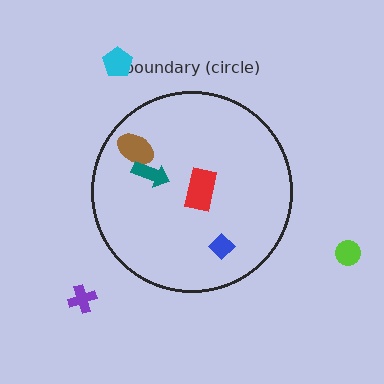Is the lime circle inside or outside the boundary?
Outside.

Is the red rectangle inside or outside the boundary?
Inside.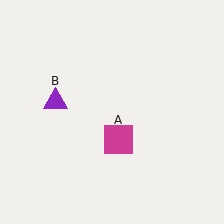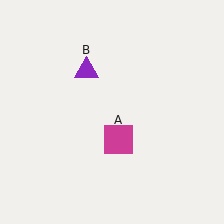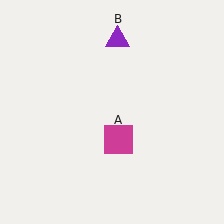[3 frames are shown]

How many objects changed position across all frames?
1 object changed position: purple triangle (object B).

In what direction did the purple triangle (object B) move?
The purple triangle (object B) moved up and to the right.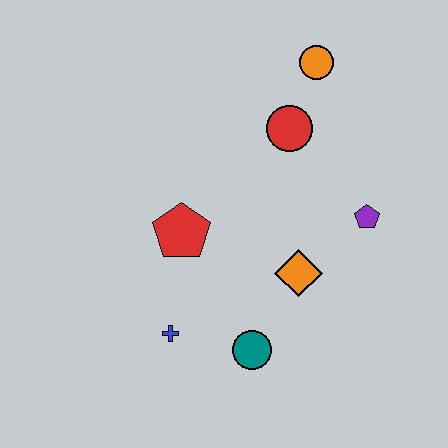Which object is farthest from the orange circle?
The blue cross is farthest from the orange circle.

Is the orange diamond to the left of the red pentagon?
No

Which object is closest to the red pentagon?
The blue cross is closest to the red pentagon.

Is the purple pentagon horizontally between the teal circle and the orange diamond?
No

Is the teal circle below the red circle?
Yes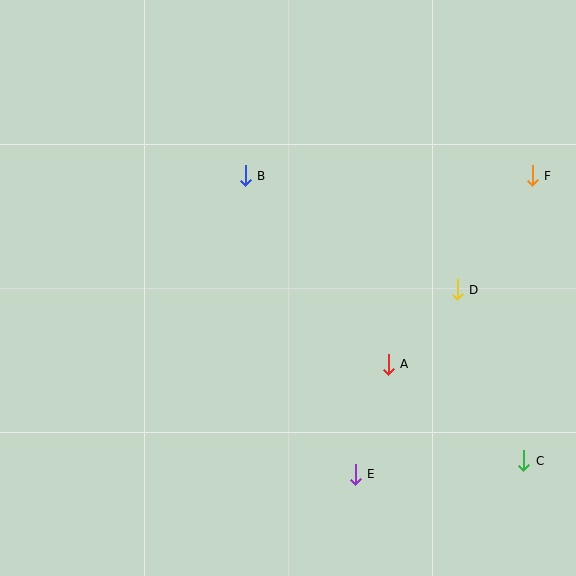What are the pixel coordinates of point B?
Point B is at (245, 176).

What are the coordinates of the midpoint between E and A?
The midpoint between E and A is at (372, 419).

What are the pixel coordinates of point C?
Point C is at (524, 461).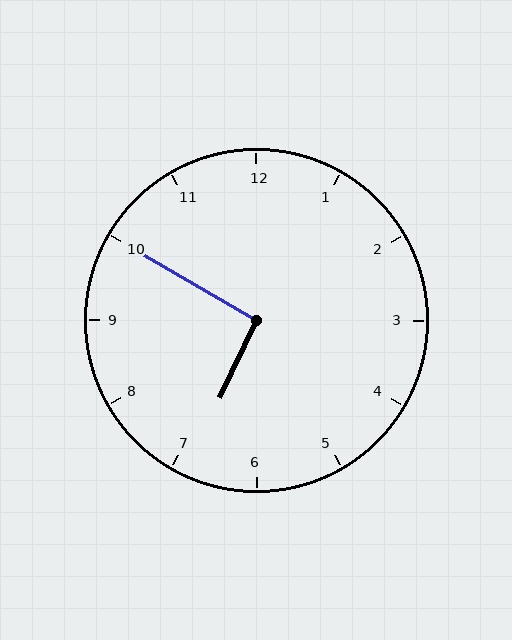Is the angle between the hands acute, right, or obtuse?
It is right.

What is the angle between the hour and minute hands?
Approximately 95 degrees.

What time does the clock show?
6:50.